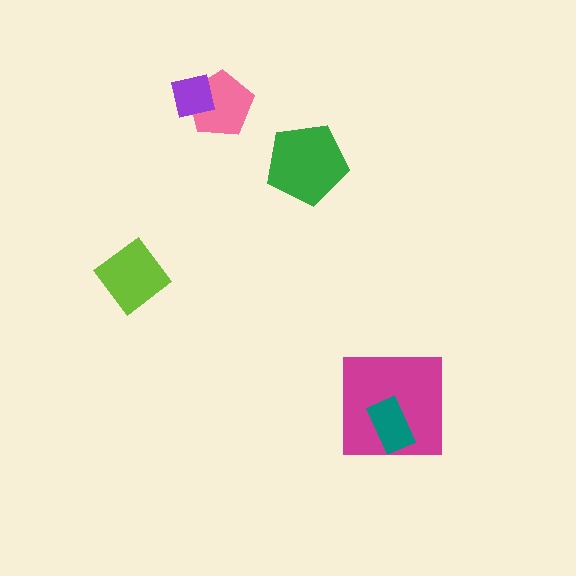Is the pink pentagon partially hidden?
Yes, it is partially covered by another shape.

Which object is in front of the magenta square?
The teal rectangle is in front of the magenta square.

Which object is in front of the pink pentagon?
The purple square is in front of the pink pentagon.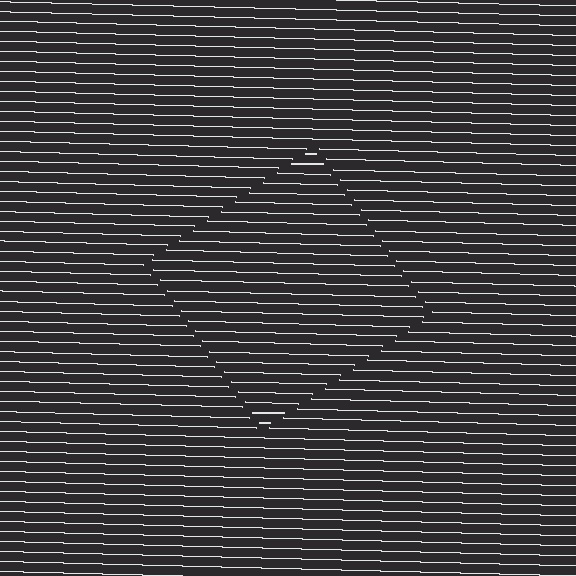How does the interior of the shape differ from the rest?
The interior of the shape contains the same grating, shifted by half a period — the contour is defined by the phase discontinuity where line-ends from the inner and outer gratings abut.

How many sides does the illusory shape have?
4 sides — the line-ends trace a square.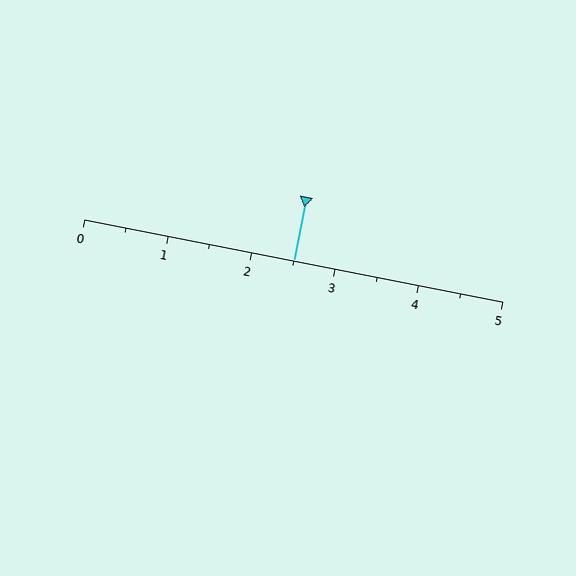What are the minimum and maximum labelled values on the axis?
The axis runs from 0 to 5.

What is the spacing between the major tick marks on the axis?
The major ticks are spaced 1 apart.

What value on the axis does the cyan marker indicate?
The marker indicates approximately 2.5.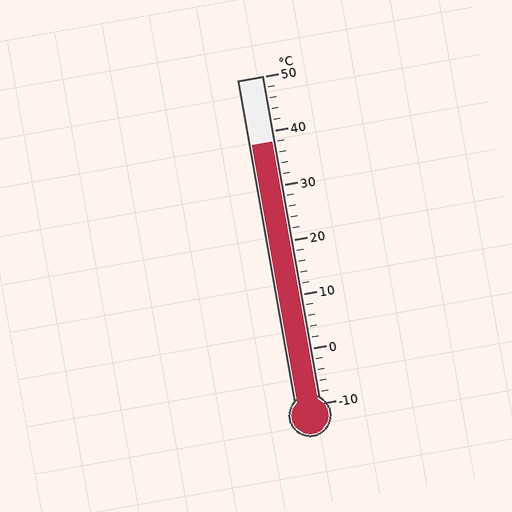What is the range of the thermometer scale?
The thermometer scale ranges from -10°C to 50°C.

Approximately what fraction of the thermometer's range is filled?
The thermometer is filled to approximately 80% of its range.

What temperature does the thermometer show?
The thermometer shows approximately 38°C.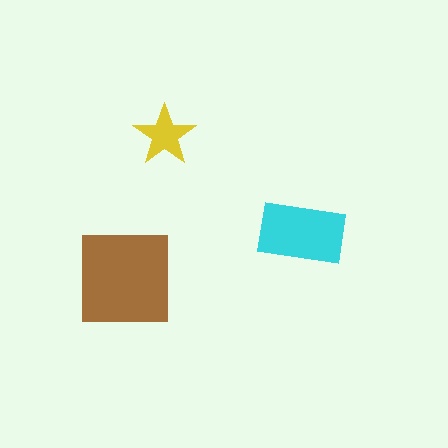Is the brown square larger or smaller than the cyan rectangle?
Larger.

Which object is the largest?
The brown square.